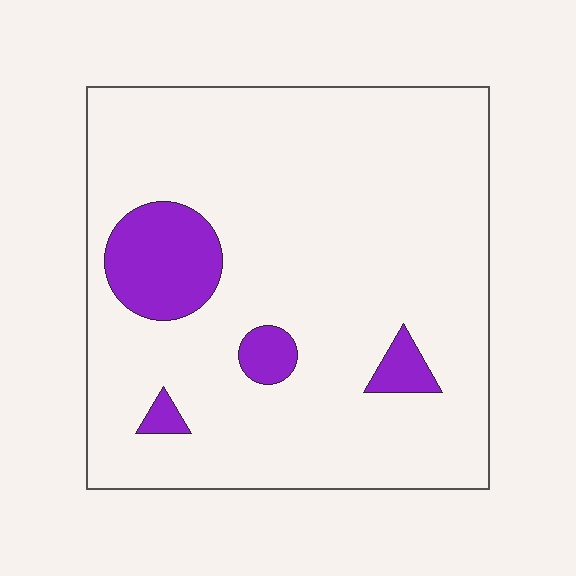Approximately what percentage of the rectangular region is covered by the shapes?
Approximately 10%.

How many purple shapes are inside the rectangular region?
4.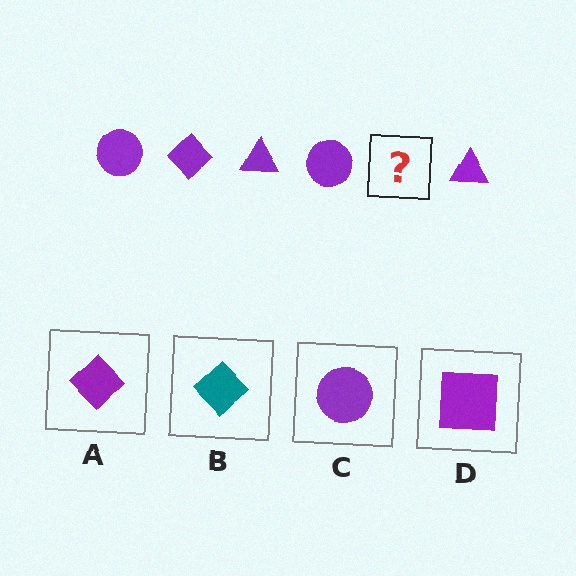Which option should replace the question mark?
Option A.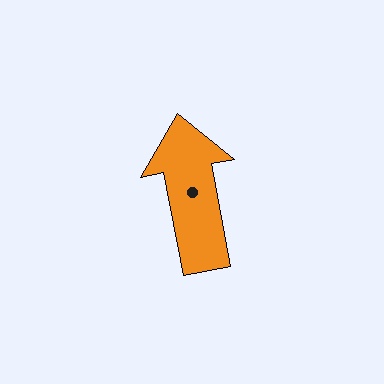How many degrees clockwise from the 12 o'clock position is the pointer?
Approximately 349 degrees.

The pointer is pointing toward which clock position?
Roughly 12 o'clock.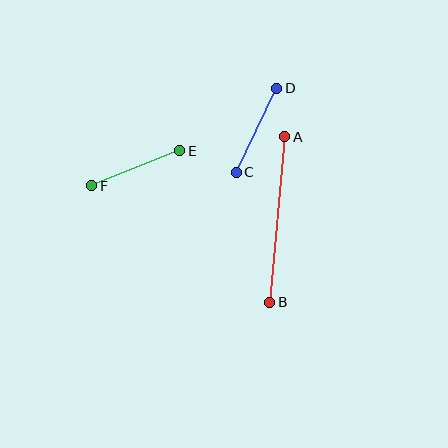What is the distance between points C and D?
The distance is approximately 93 pixels.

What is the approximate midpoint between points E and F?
The midpoint is at approximately (136, 168) pixels.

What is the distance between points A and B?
The distance is approximately 166 pixels.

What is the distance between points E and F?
The distance is approximately 94 pixels.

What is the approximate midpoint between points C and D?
The midpoint is at approximately (257, 130) pixels.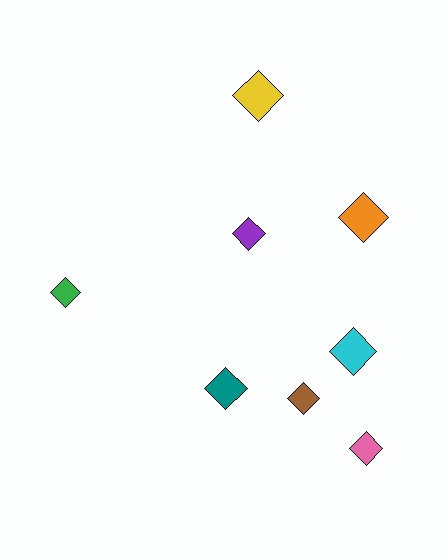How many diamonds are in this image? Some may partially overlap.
There are 8 diamonds.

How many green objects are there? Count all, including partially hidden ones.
There is 1 green object.